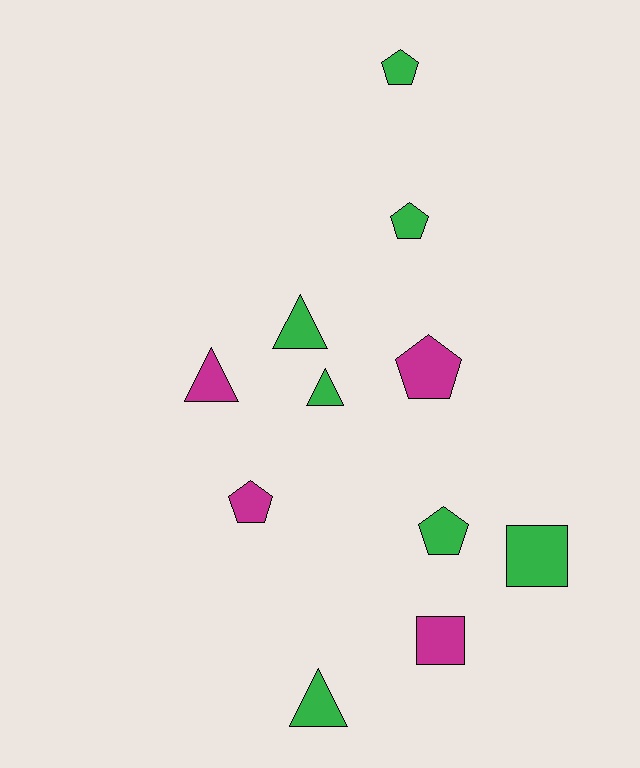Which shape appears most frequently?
Pentagon, with 5 objects.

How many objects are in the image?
There are 11 objects.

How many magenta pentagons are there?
There are 2 magenta pentagons.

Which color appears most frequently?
Green, with 7 objects.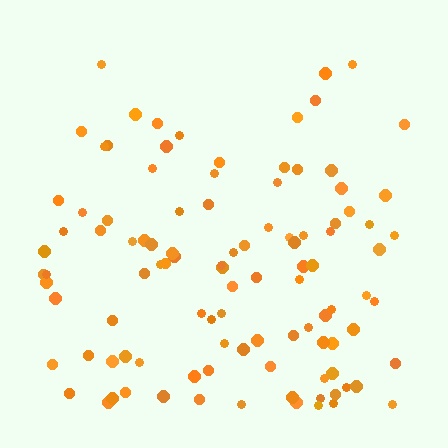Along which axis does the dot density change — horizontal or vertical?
Vertical.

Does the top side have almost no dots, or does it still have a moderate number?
Still a moderate number, just noticeably fewer than the bottom.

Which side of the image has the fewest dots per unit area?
The top.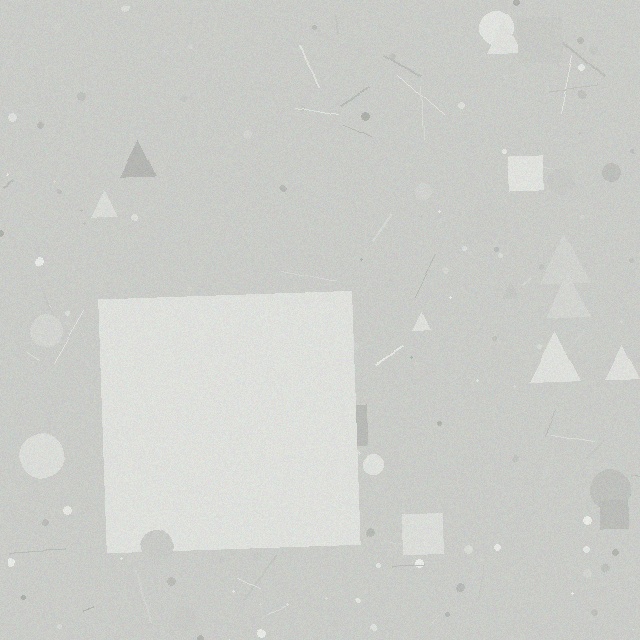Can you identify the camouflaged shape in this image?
The camouflaged shape is a square.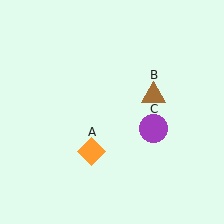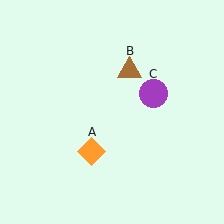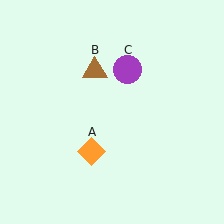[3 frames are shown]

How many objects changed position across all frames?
2 objects changed position: brown triangle (object B), purple circle (object C).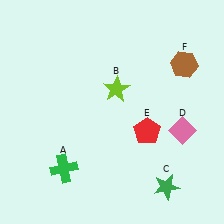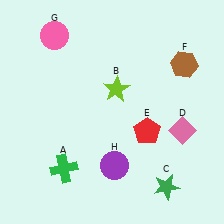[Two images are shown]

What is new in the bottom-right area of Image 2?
A purple circle (H) was added in the bottom-right area of Image 2.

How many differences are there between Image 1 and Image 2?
There are 2 differences between the two images.